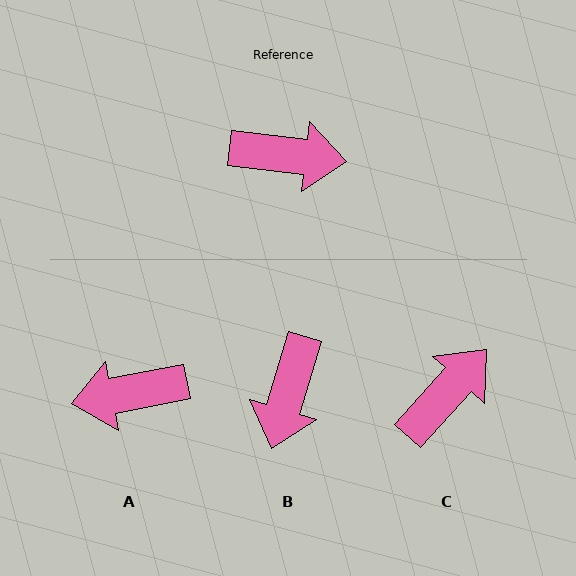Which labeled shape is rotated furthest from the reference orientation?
A, about 162 degrees away.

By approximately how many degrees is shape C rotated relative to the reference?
Approximately 55 degrees counter-clockwise.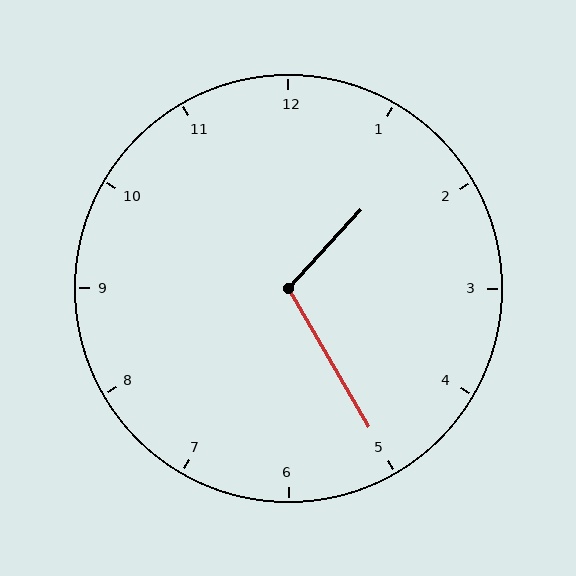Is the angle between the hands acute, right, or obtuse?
It is obtuse.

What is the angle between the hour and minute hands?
Approximately 108 degrees.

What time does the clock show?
1:25.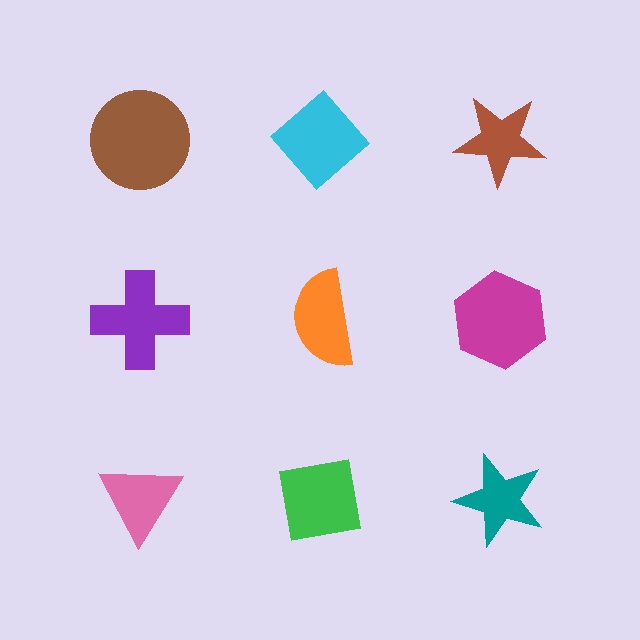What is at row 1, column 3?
A brown star.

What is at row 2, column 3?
A magenta hexagon.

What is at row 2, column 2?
An orange semicircle.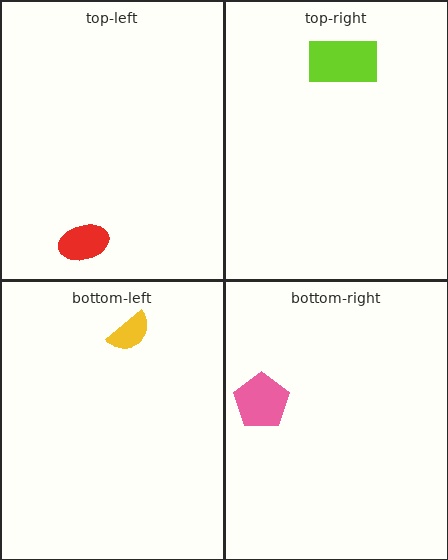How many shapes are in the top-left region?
1.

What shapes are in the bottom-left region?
The yellow semicircle.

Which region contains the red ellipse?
The top-left region.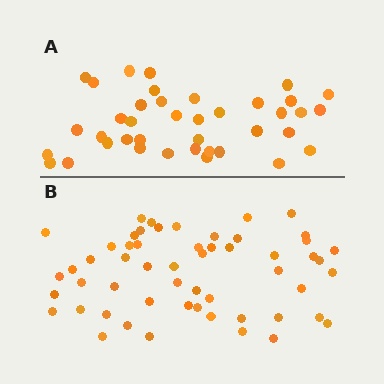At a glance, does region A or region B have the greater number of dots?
Region B (the bottom region) has more dots.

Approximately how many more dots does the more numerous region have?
Region B has approximately 15 more dots than region A.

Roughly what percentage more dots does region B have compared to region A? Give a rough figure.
About 40% more.